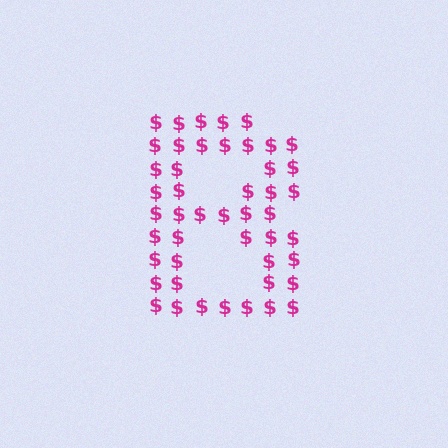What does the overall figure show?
The overall figure shows the letter B.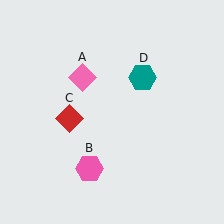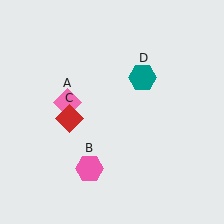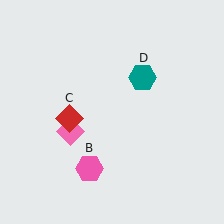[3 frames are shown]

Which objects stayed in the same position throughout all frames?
Pink hexagon (object B) and red diamond (object C) and teal hexagon (object D) remained stationary.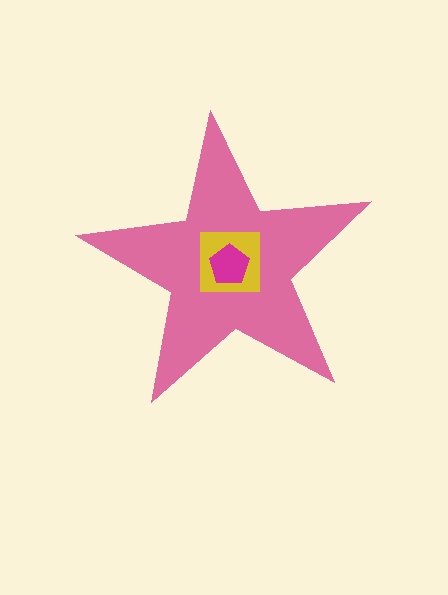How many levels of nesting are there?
3.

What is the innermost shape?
The magenta pentagon.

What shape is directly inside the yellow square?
The magenta pentagon.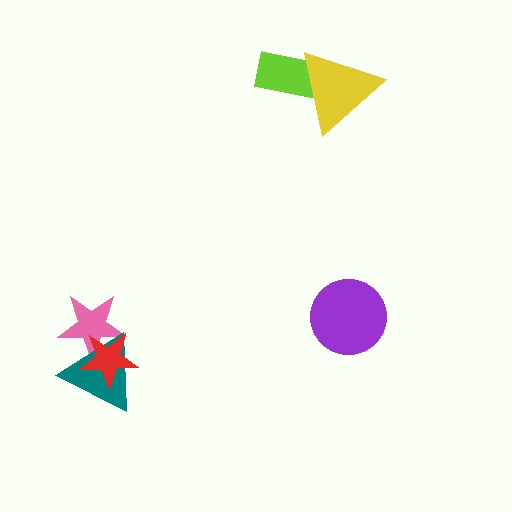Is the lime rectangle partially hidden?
Yes, it is partially covered by another shape.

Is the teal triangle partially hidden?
Yes, it is partially covered by another shape.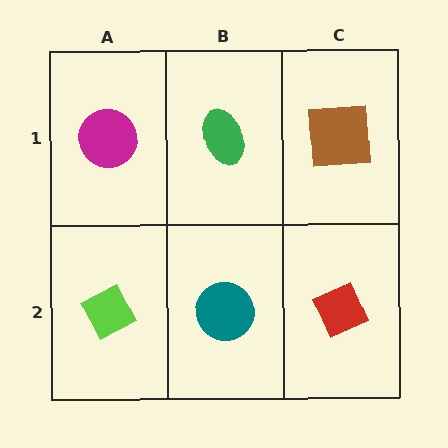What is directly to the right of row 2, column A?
A teal circle.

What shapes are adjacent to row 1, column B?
A teal circle (row 2, column B), a magenta circle (row 1, column A), a brown square (row 1, column C).